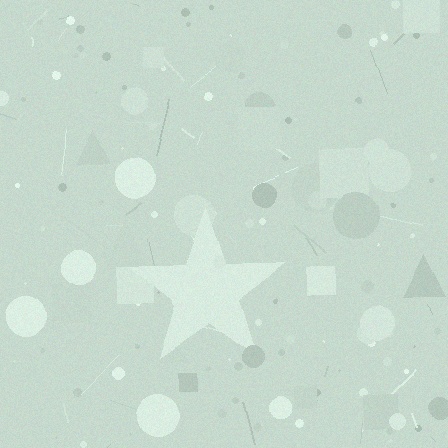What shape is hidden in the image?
A star is hidden in the image.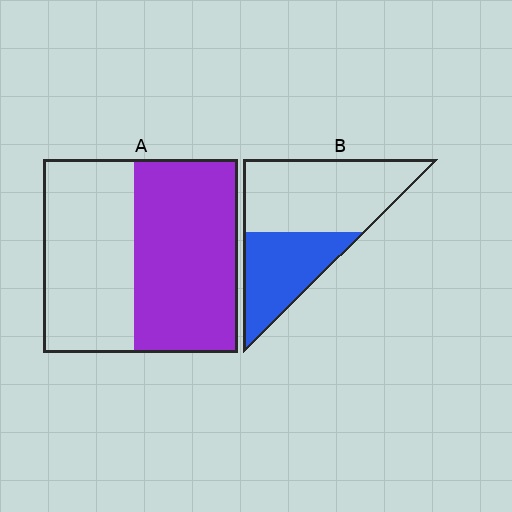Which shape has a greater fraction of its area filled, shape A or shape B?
Shape A.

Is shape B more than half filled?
No.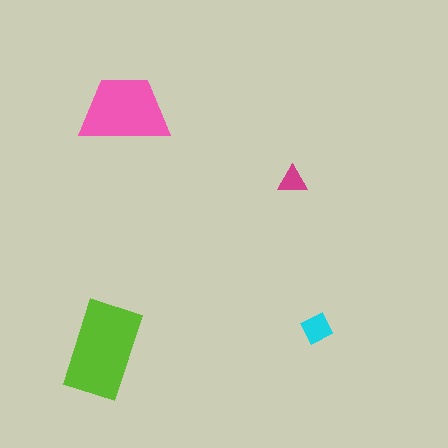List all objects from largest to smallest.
The lime rectangle, the pink trapezoid, the cyan diamond, the magenta triangle.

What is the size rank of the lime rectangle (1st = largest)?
1st.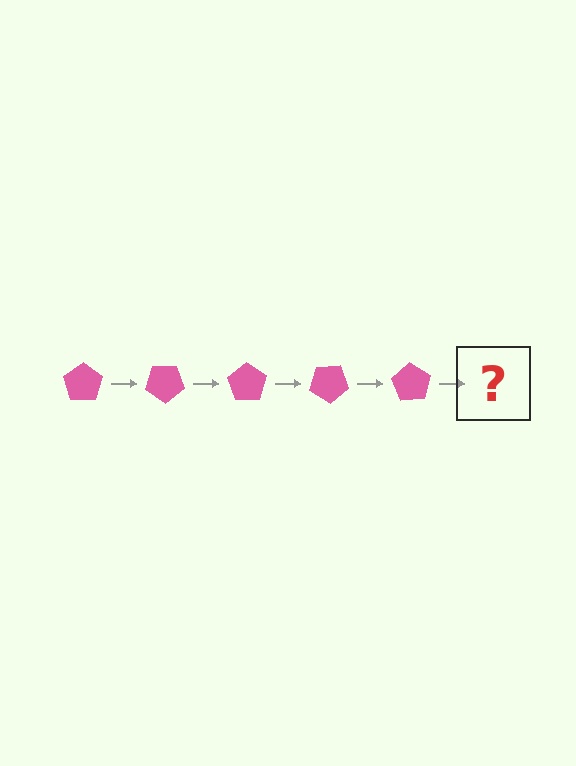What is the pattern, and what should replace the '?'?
The pattern is that the pentagon rotates 35 degrees each step. The '?' should be a pink pentagon rotated 175 degrees.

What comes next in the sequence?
The next element should be a pink pentagon rotated 175 degrees.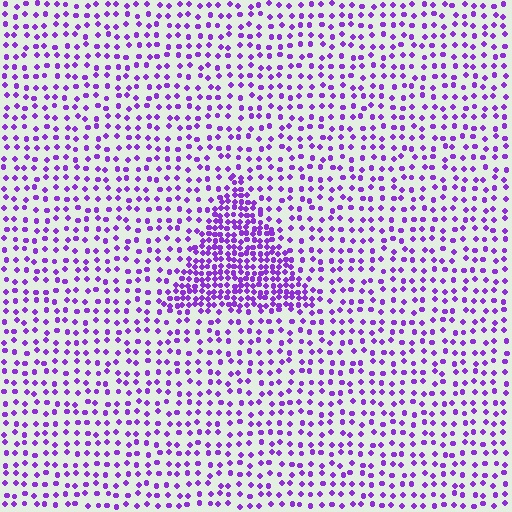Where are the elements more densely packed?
The elements are more densely packed inside the triangle boundary.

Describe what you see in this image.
The image contains small purple elements arranged at two different densities. A triangle-shaped region is visible where the elements are more densely packed than the surrounding area.